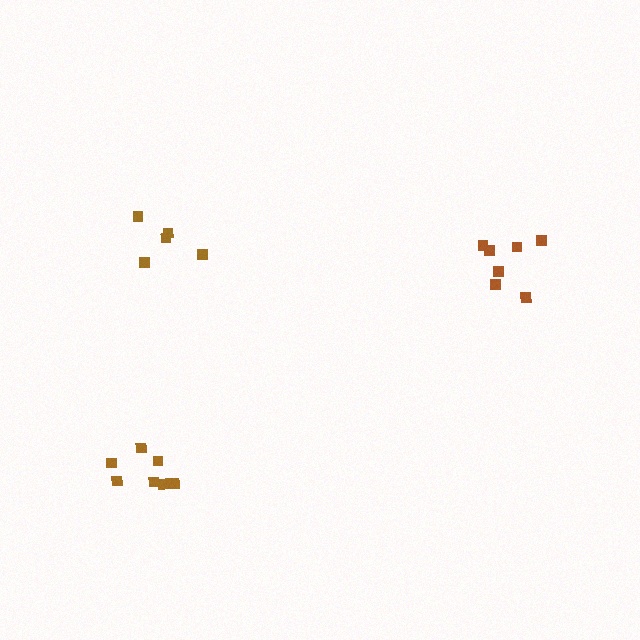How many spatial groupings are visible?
There are 3 spatial groupings.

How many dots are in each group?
Group 1: 7 dots, Group 2: 7 dots, Group 3: 5 dots (19 total).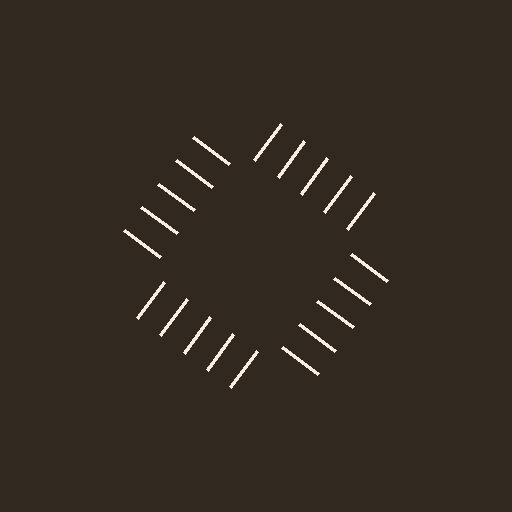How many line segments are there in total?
20 — 5 along each of the 4 edges.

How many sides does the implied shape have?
4 sides — the line-ends trace a square.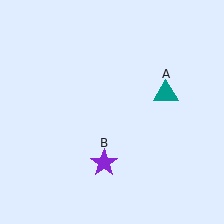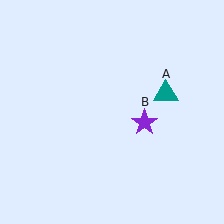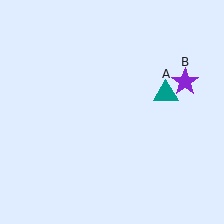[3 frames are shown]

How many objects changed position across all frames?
1 object changed position: purple star (object B).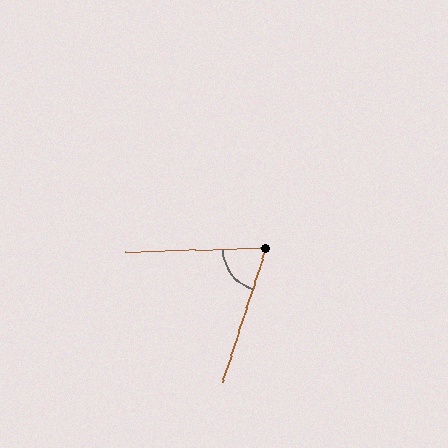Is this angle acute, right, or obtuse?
It is acute.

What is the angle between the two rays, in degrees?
Approximately 70 degrees.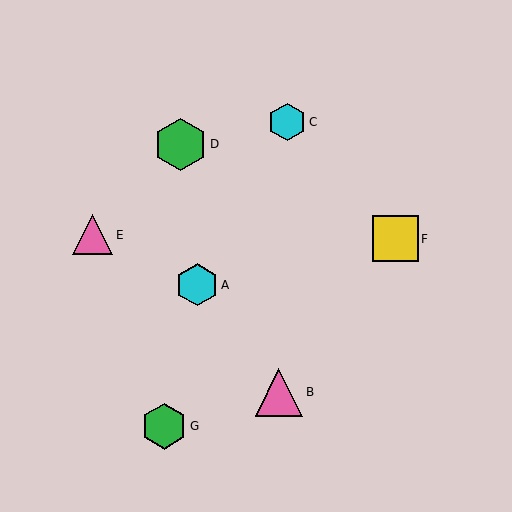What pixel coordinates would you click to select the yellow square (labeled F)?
Click at (395, 239) to select the yellow square F.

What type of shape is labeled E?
Shape E is a pink triangle.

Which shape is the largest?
The green hexagon (labeled D) is the largest.